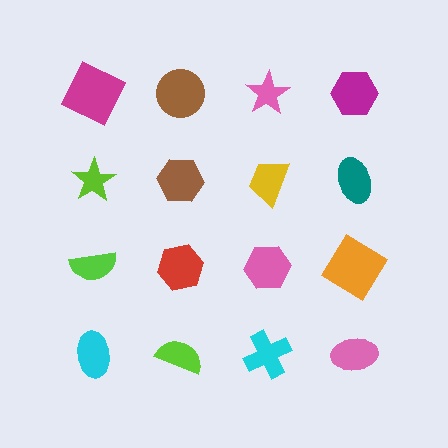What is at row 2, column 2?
A brown hexagon.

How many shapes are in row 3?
4 shapes.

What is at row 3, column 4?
An orange diamond.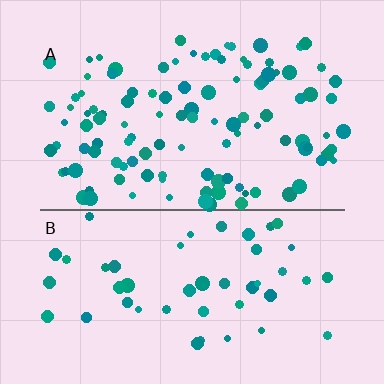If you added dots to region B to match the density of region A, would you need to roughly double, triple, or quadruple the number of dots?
Approximately double.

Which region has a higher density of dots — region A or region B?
A (the top).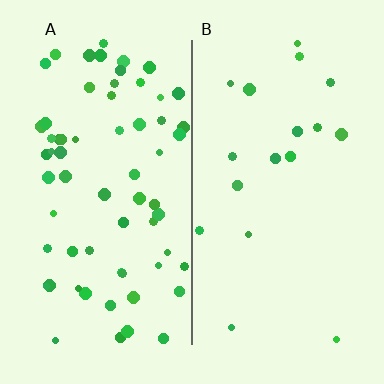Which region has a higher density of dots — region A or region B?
A (the left).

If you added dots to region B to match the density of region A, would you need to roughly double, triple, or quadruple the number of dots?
Approximately quadruple.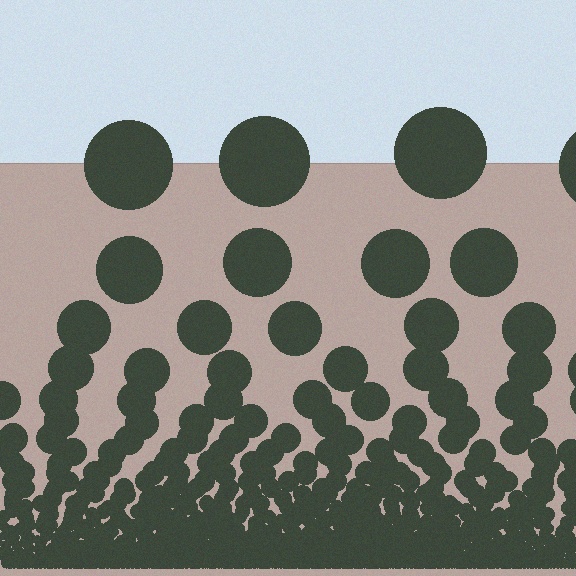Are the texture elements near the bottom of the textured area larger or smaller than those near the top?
Smaller. The gradient is inverted — elements near the bottom are smaller and denser.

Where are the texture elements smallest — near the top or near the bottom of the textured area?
Near the bottom.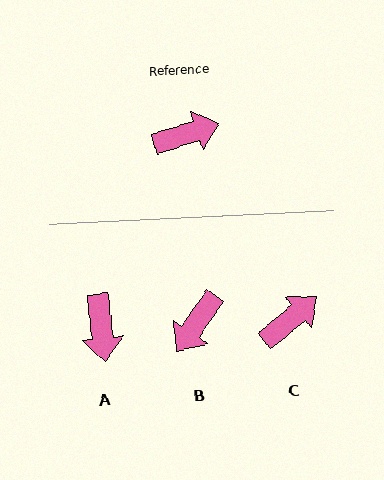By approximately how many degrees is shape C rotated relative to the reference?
Approximately 22 degrees counter-clockwise.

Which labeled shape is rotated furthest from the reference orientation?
B, about 142 degrees away.